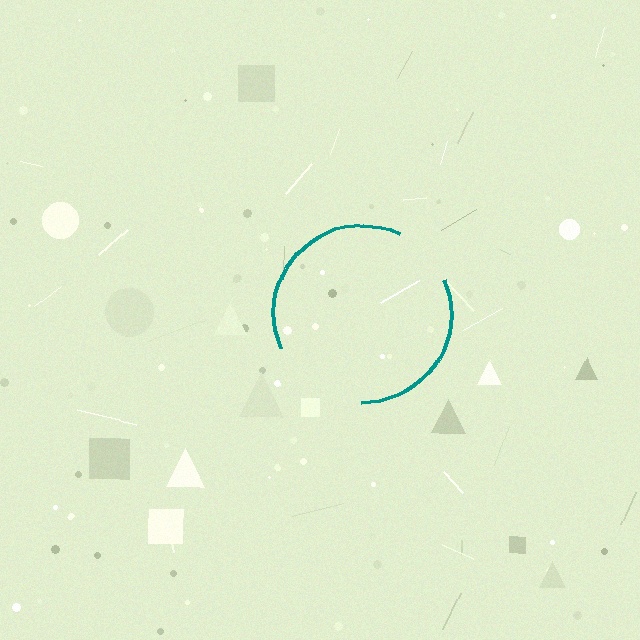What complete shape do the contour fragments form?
The contour fragments form a circle.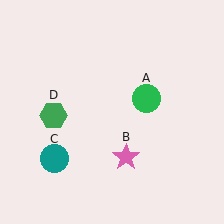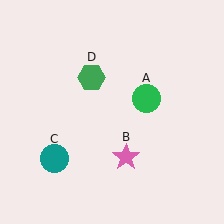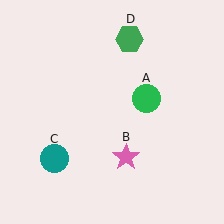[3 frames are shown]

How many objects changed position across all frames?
1 object changed position: green hexagon (object D).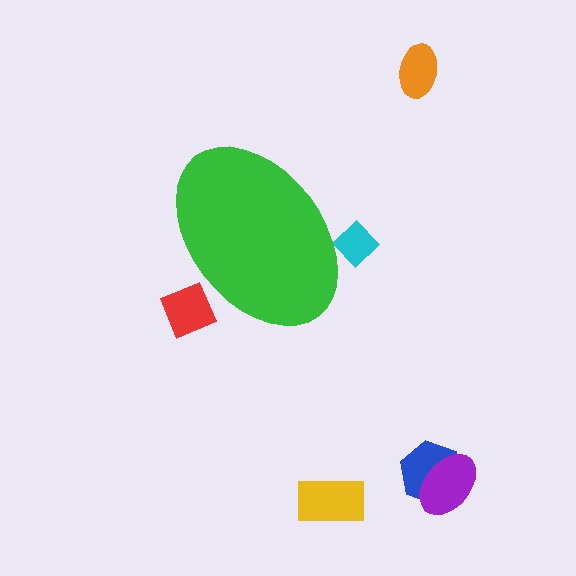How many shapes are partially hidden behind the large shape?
2 shapes are partially hidden.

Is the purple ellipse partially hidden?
No, the purple ellipse is fully visible.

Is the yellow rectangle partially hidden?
No, the yellow rectangle is fully visible.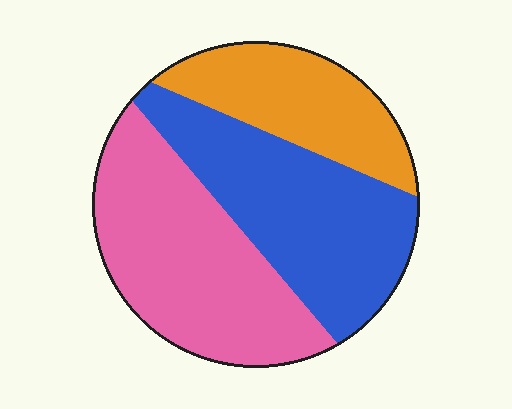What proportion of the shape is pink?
Pink takes up about two fifths (2/5) of the shape.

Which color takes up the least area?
Orange, at roughly 25%.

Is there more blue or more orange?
Blue.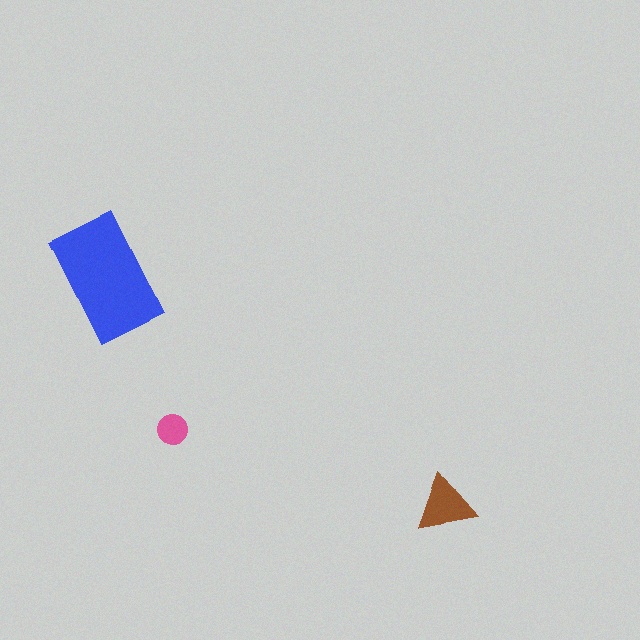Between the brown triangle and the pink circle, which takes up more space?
The brown triangle.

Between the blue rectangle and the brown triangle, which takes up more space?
The blue rectangle.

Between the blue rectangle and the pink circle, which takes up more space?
The blue rectangle.